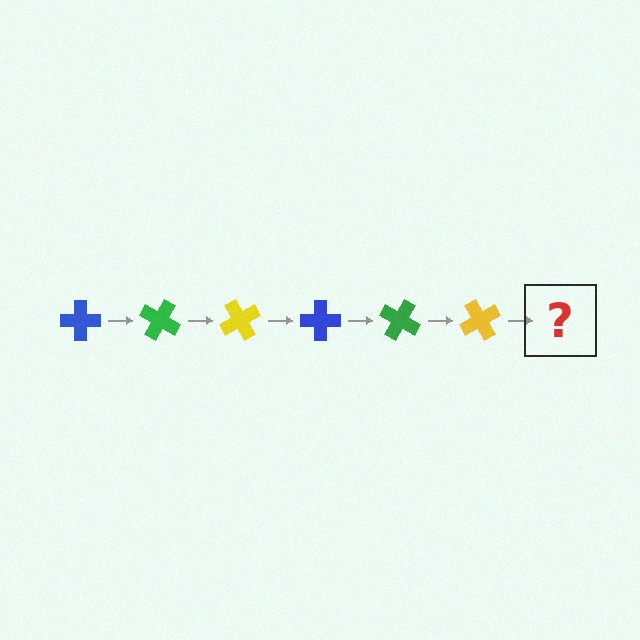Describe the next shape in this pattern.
It should be a blue cross, rotated 180 degrees from the start.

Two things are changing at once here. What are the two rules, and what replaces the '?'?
The two rules are that it rotates 30 degrees each step and the color cycles through blue, green, and yellow. The '?' should be a blue cross, rotated 180 degrees from the start.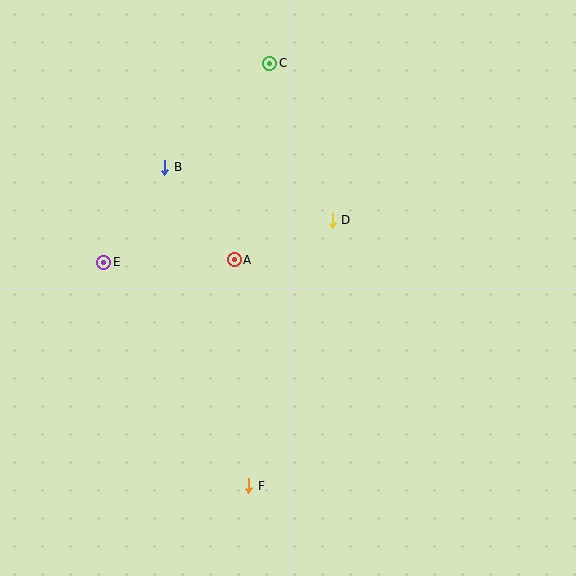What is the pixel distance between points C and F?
The distance between C and F is 423 pixels.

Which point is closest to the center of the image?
Point A at (234, 260) is closest to the center.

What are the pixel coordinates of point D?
Point D is at (332, 220).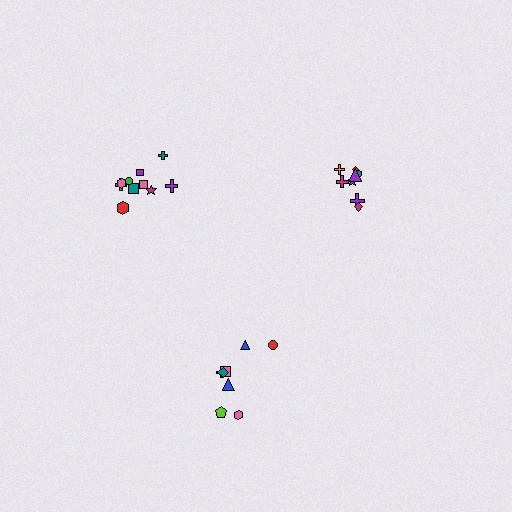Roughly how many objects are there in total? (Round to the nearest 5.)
Roughly 25 objects in total.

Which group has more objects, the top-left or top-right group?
The top-left group.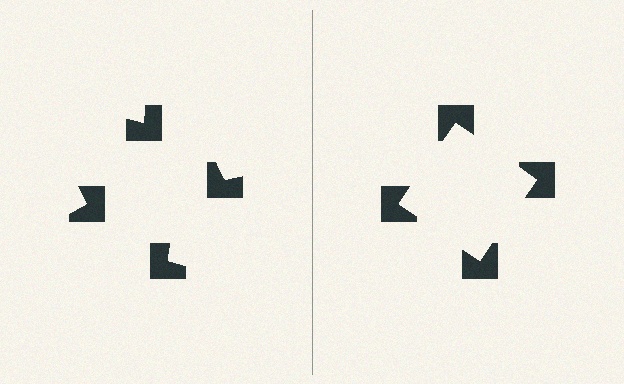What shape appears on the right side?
An illusory square.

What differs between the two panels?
The notched squares are positioned identically on both sides; only the wedge orientations differ. On the right they align to a square; on the left they are misaligned.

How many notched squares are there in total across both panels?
8 — 4 on each side.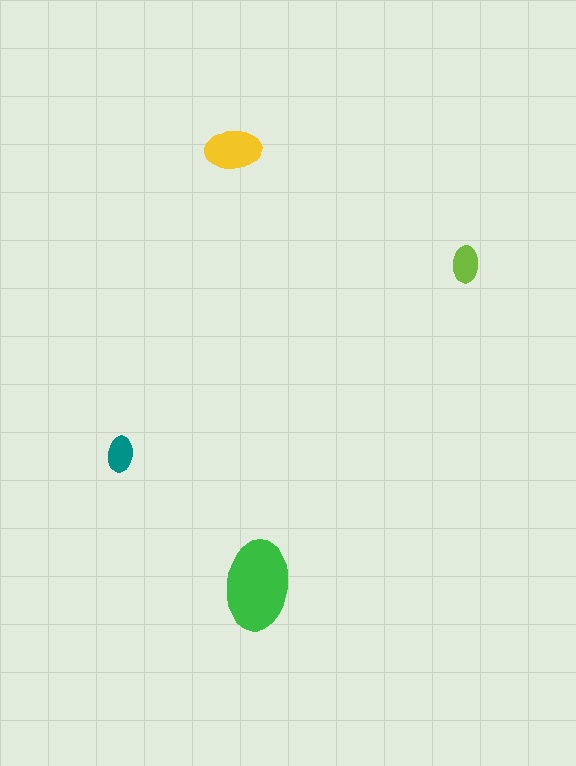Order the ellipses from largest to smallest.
the green one, the yellow one, the lime one, the teal one.